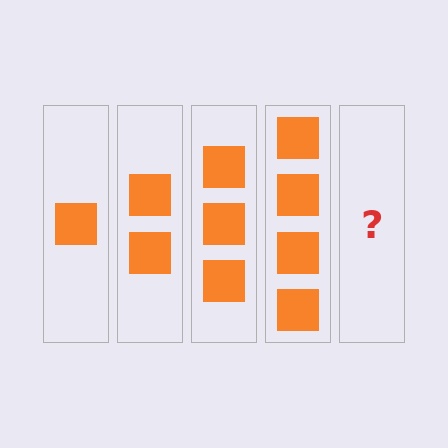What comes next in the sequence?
The next element should be 5 squares.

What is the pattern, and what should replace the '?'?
The pattern is that each step adds one more square. The '?' should be 5 squares.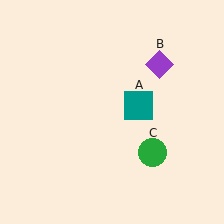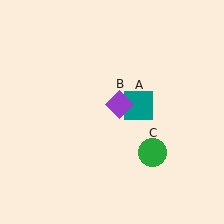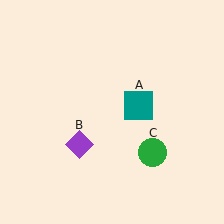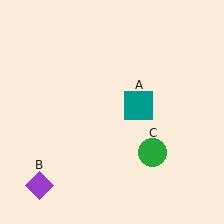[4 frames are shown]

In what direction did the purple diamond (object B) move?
The purple diamond (object B) moved down and to the left.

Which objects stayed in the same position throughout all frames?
Teal square (object A) and green circle (object C) remained stationary.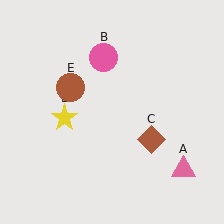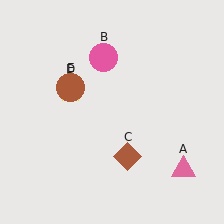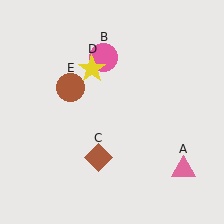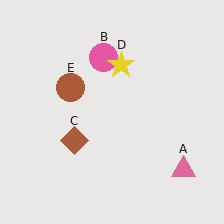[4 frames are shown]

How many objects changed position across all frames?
2 objects changed position: brown diamond (object C), yellow star (object D).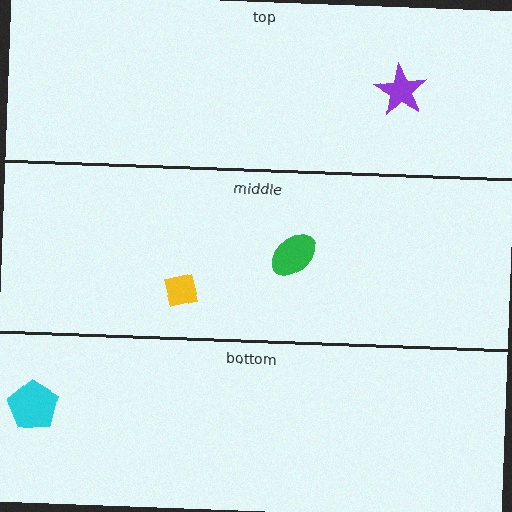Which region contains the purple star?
The top region.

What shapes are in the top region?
The purple star.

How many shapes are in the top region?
1.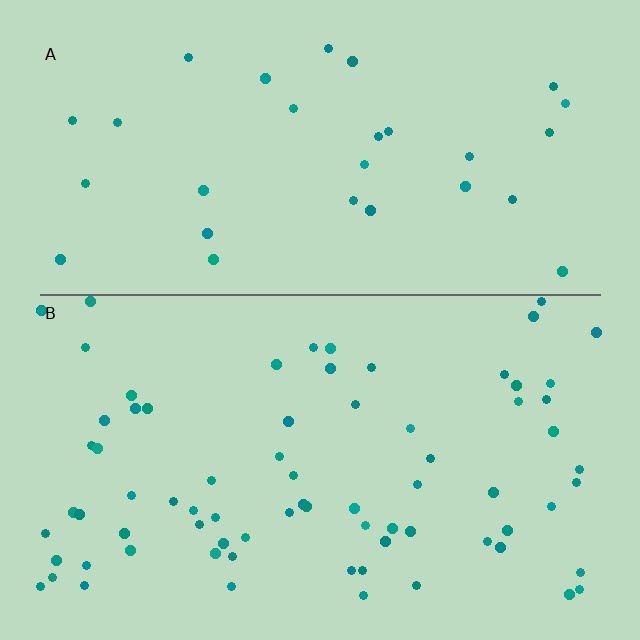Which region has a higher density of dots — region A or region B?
B (the bottom).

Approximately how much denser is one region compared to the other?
Approximately 2.6× — region B over region A.